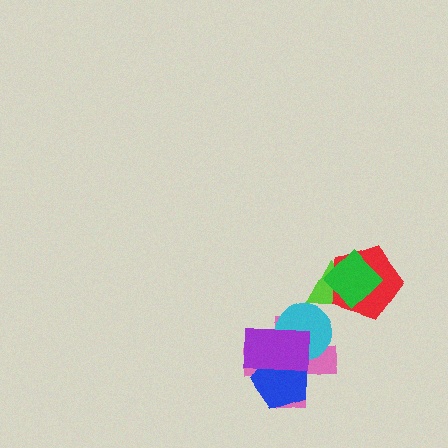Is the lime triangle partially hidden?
Yes, it is partially covered by another shape.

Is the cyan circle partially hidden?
Yes, it is partially covered by another shape.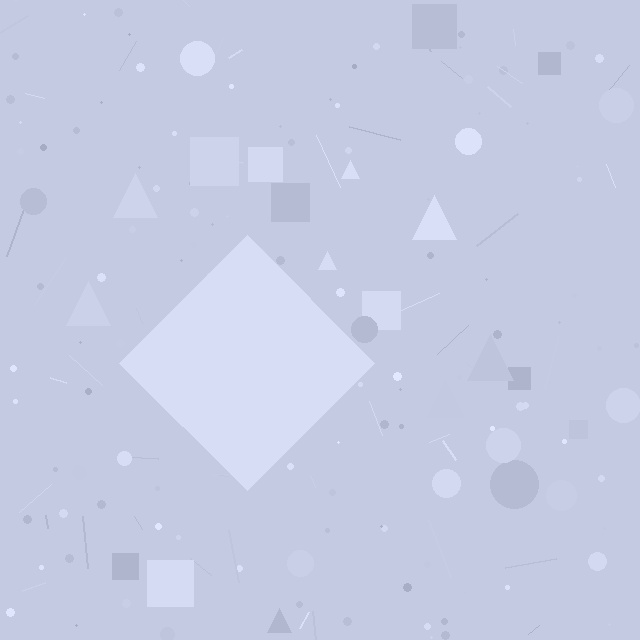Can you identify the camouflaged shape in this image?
The camouflaged shape is a diamond.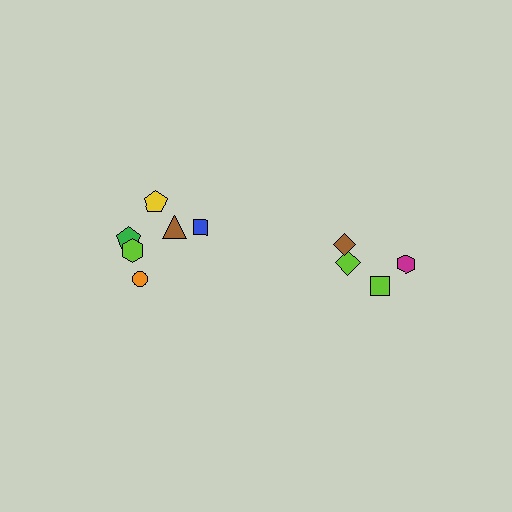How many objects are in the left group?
There are 6 objects.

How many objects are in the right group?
There are 4 objects.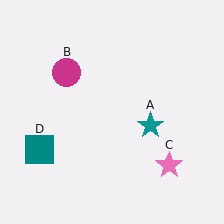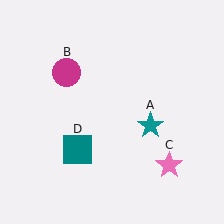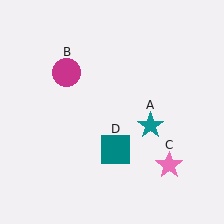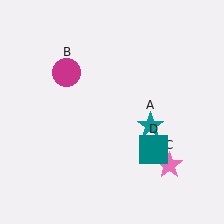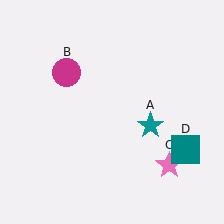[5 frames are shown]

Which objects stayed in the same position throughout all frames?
Teal star (object A) and magenta circle (object B) and pink star (object C) remained stationary.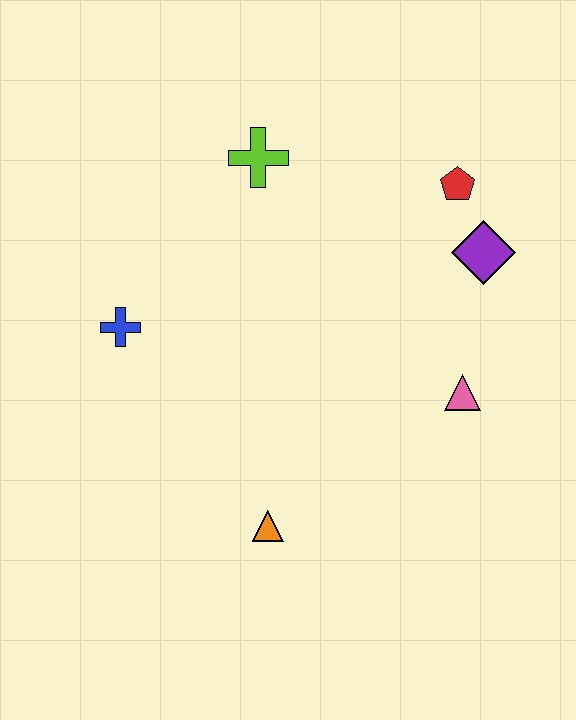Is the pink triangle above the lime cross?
No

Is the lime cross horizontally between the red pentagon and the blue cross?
Yes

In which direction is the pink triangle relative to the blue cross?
The pink triangle is to the right of the blue cross.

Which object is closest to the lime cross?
The red pentagon is closest to the lime cross.